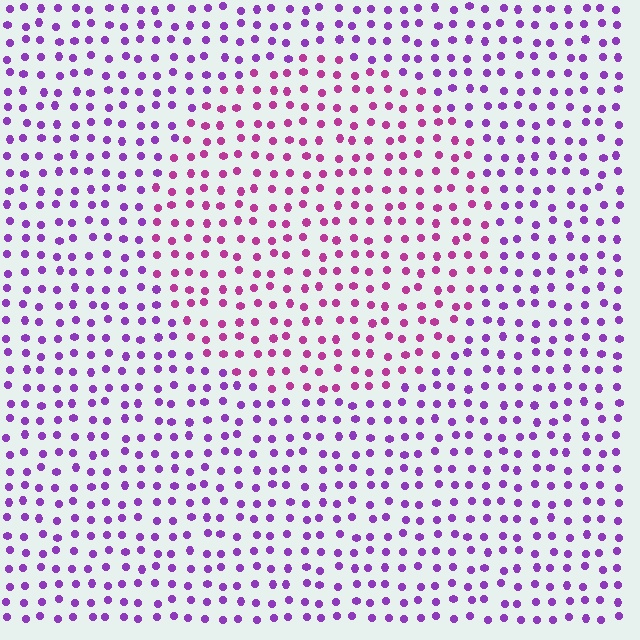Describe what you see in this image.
The image is filled with small purple elements in a uniform arrangement. A circle-shaped region is visible where the elements are tinted to a slightly different hue, forming a subtle color boundary.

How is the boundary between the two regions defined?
The boundary is defined purely by a slight shift in hue (about 36 degrees). Spacing, size, and orientation are identical on both sides.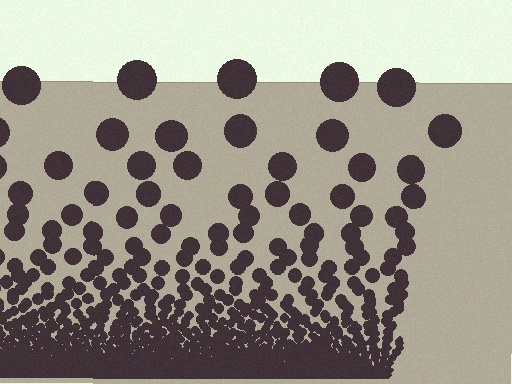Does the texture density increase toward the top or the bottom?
Density increases toward the bottom.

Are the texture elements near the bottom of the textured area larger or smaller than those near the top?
Smaller. The gradient is inverted — elements near the bottom are smaller and denser.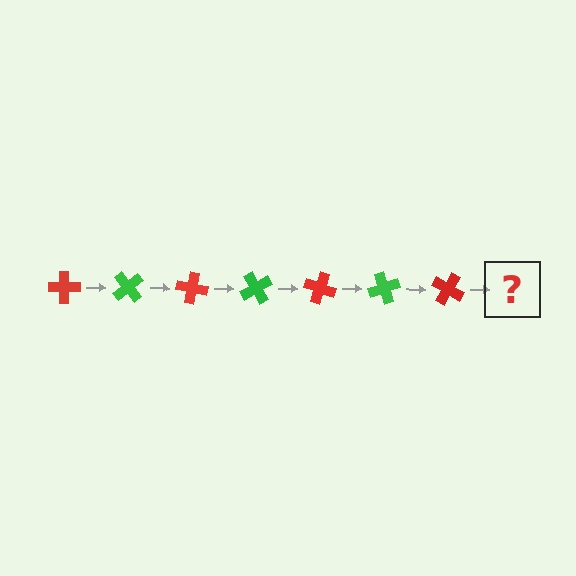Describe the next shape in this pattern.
It should be a green cross, rotated 350 degrees from the start.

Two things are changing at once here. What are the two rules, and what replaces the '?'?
The two rules are that it rotates 50 degrees each step and the color cycles through red and green. The '?' should be a green cross, rotated 350 degrees from the start.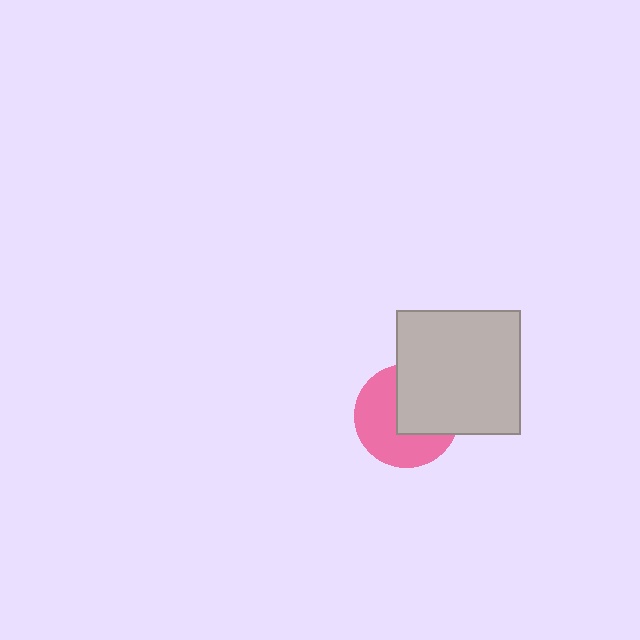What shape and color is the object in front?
The object in front is a light gray square.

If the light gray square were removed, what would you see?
You would see the complete pink circle.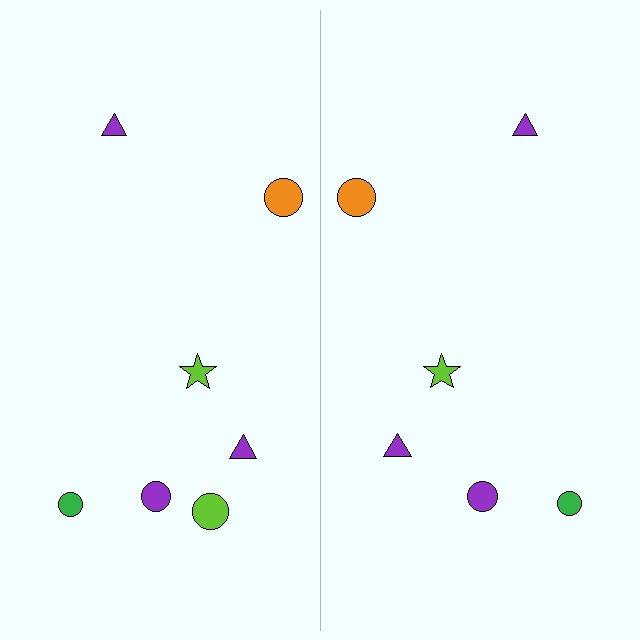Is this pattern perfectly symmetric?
No, the pattern is not perfectly symmetric. A lime circle is missing from the right side.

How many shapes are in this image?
There are 13 shapes in this image.